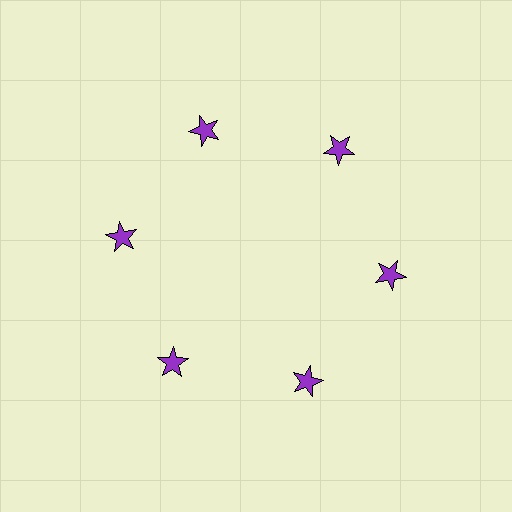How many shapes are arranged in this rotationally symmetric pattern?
There are 6 shapes, arranged in 6 groups of 1.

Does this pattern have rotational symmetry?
Yes, this pattern has 6-fold rotational symmetry. It looks the same after rotating 60 degrees around the center.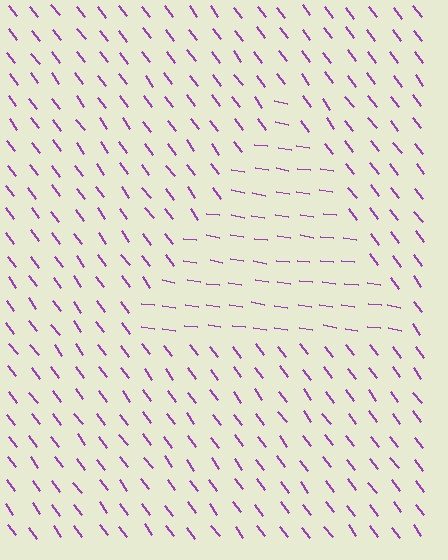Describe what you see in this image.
The image is filled with small purple line segments. A triangle region in the image has lines oriented differently from the surrounding lines, creating a visible texture boundary.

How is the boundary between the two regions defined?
The boundary is defined purely by a change in line orientation (approximately 45 degrees difference). All lines are the same color and thickness.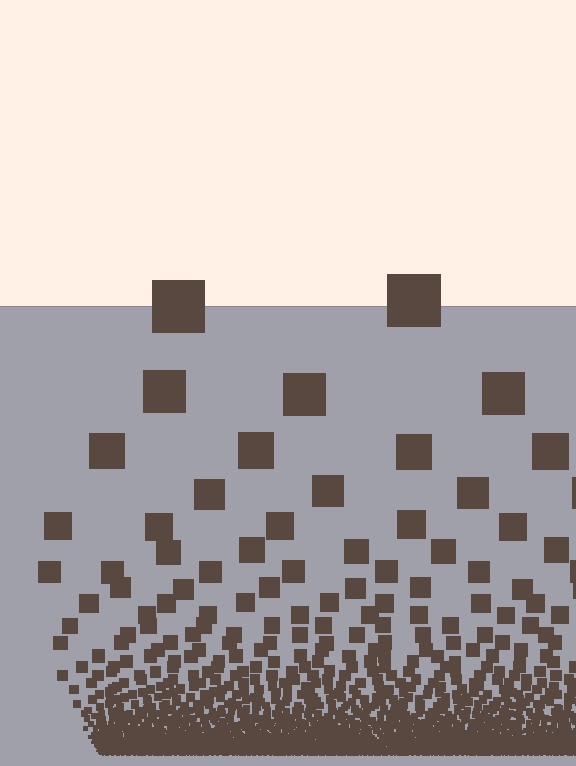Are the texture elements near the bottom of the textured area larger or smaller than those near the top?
Smaller. The gradient is inverted — elements near the bottom are smaller and denser.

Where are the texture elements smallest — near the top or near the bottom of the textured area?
Near the bottom.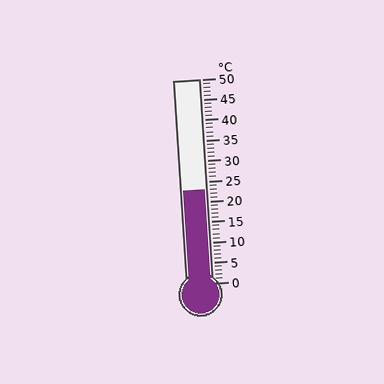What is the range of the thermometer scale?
The thermometer scale ranges from 0°C to 50°C.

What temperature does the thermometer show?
The thermometer shows approximately 23°C.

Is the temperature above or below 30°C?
The temperature is below 30°C.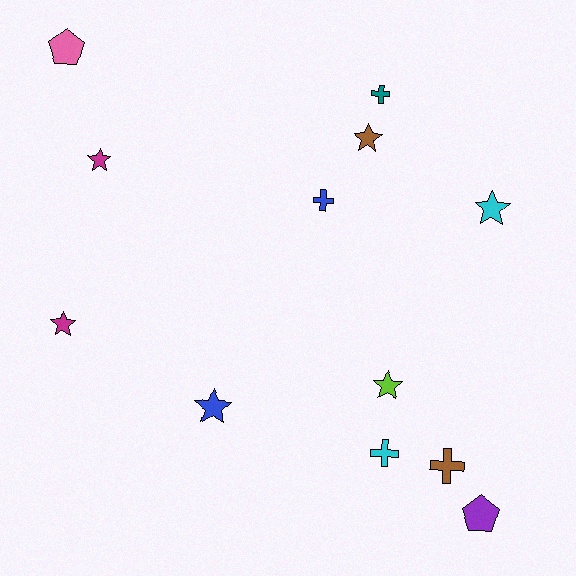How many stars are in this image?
There are 6 stars.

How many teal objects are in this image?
There is 1 teal object.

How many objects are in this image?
There are 12 objects.